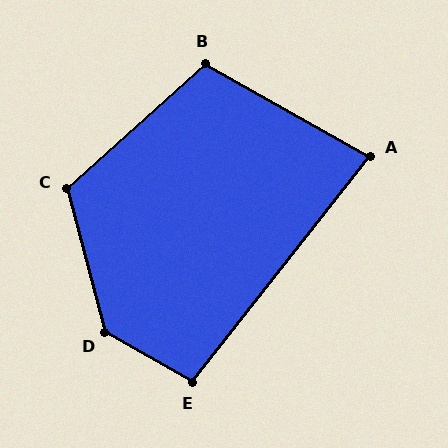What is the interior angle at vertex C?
Approximately 117 degrees (obtuse).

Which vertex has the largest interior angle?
D, at approximately 134 degrees.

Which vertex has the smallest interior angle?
A, at approximately 81 degrees.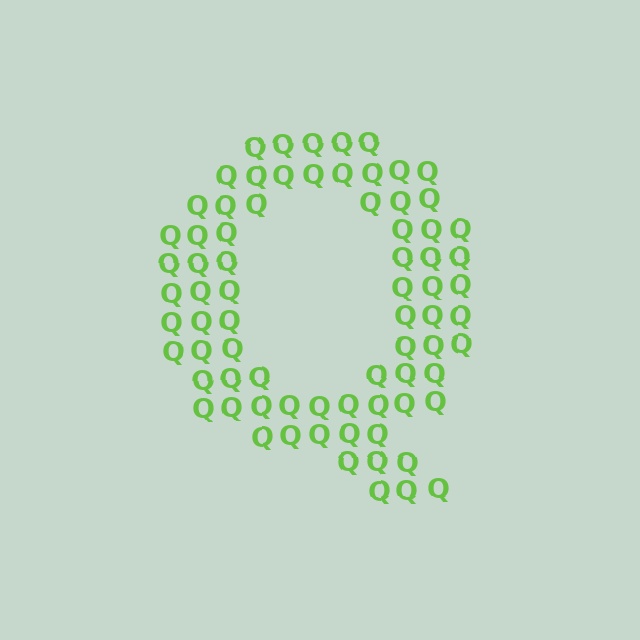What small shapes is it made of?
It is made of small letter Q's.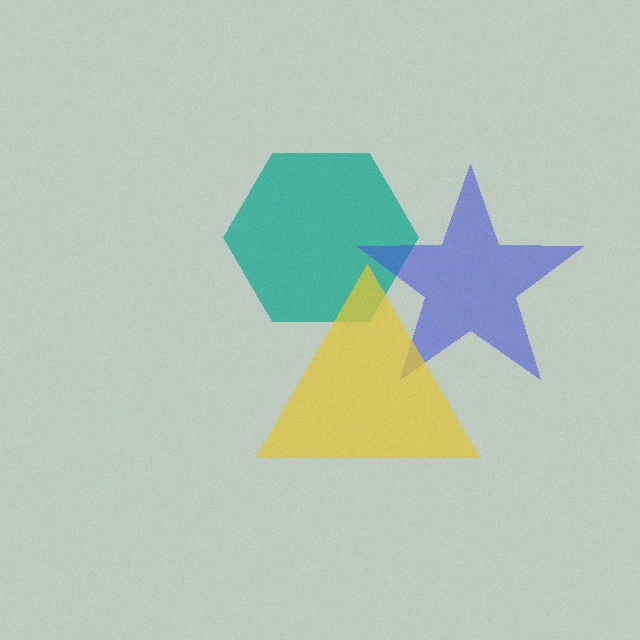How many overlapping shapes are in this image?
There are 3 overlapping shapes in the image.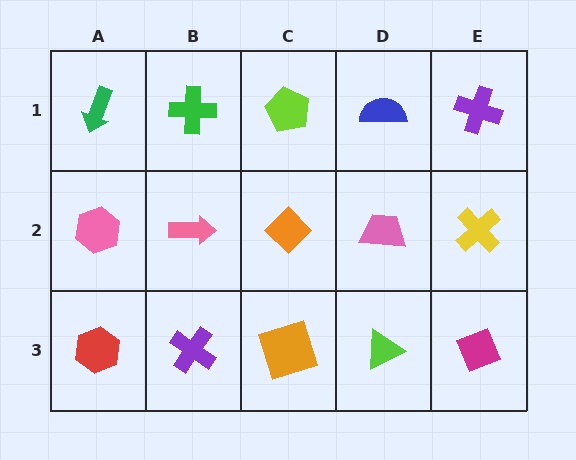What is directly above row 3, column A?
A pink hexagon.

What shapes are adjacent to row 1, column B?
A pink arrow (row 2, column B), a green arrow (row 1, column A), a lime pentagon (row 1, column C).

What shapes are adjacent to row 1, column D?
A pink trapezoid (row 2, column D), a lime pentagon (row 1, column C), a purple cross (row 1, column E).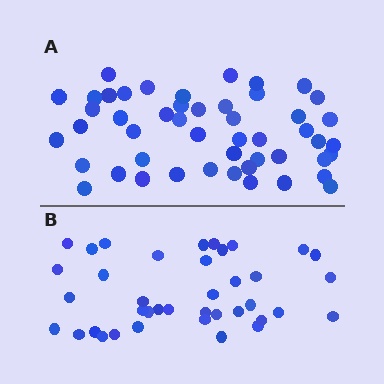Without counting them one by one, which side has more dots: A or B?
Region A (the top region) has more dots.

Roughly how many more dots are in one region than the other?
Region A has roughly 10 or so more dots than region B.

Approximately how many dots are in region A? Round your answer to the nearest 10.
About 50 dots. (The exact count is 49, which rounds to 50.)